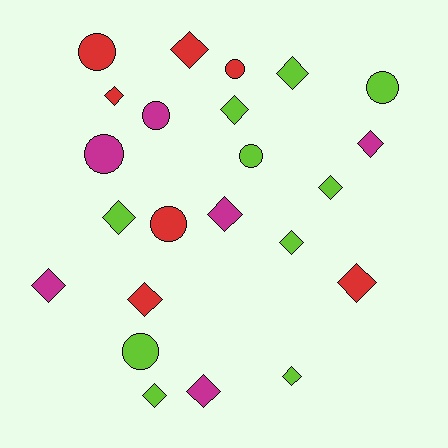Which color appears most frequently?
Lime, with 10 objects.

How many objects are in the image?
There are 23 objects.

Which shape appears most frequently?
Diamond, with 15 objects.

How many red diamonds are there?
There are 4 red diamonds.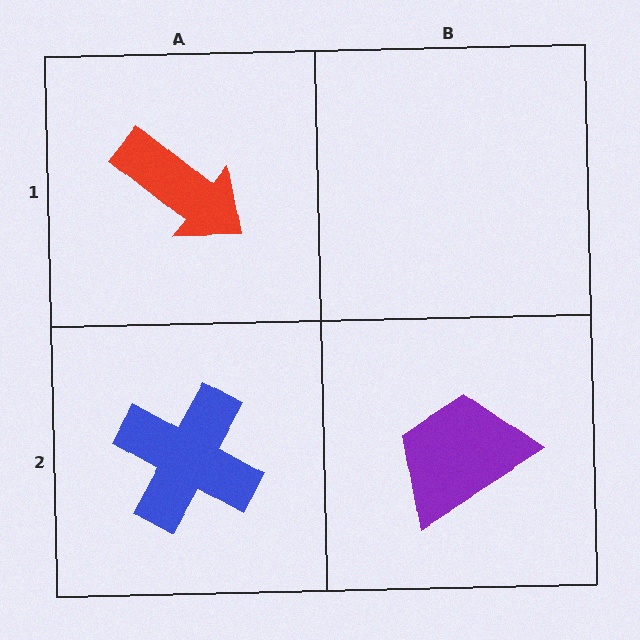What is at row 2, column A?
A blue cross.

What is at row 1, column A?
A red arrow.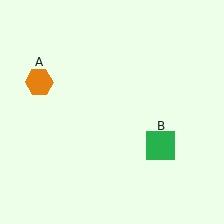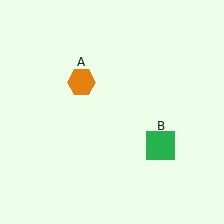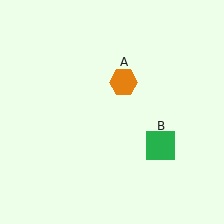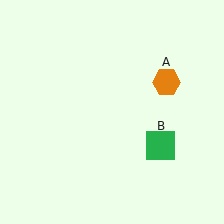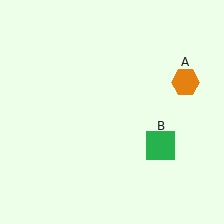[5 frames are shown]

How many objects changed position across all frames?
1 object changed position: orange hexagon (object A).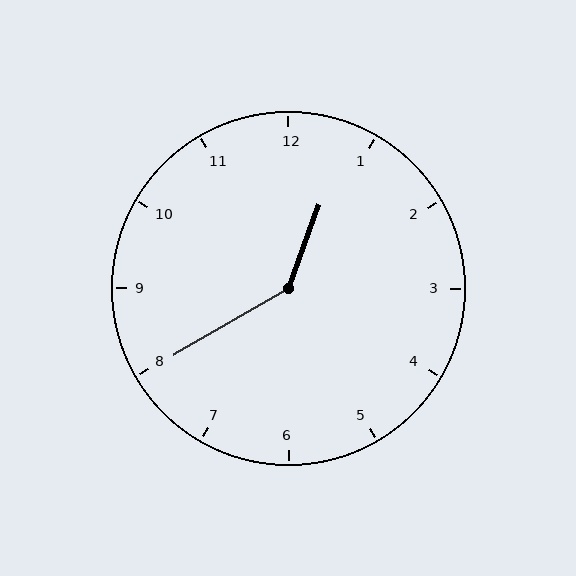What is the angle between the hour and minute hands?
Approximately 140 degrees.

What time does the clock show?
12:40.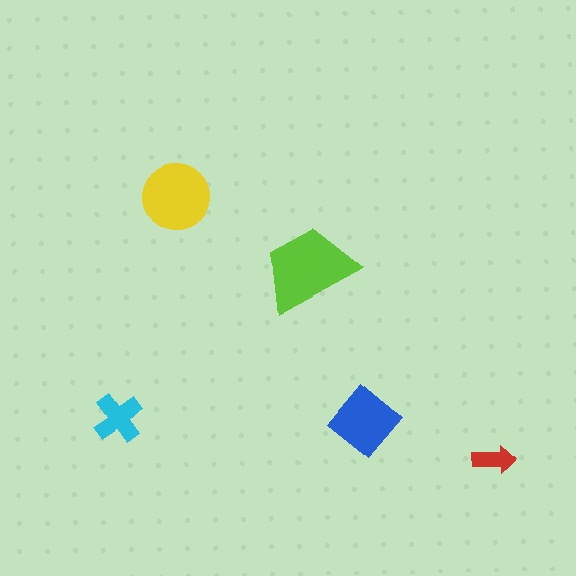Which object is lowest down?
The red arrow is bottommost.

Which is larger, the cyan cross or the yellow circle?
The yellow circle.